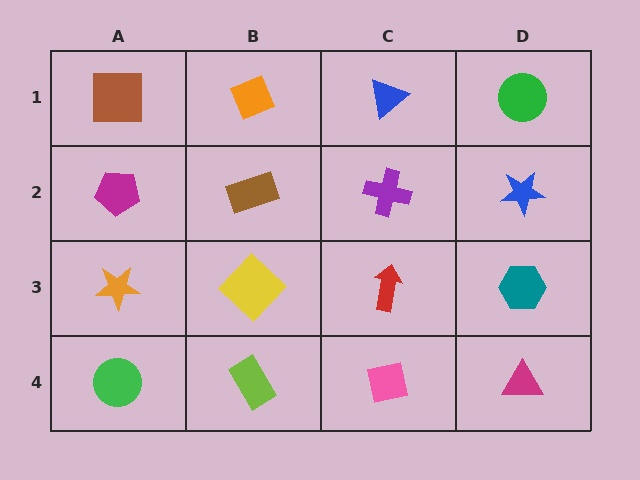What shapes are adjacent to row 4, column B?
A yellow diamond (row 3, column B), a green circle (row 4, column A), a pink square (row 4, column C).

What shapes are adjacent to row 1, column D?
A blue star (row 2, column D), a blue triangle (row 1, column C).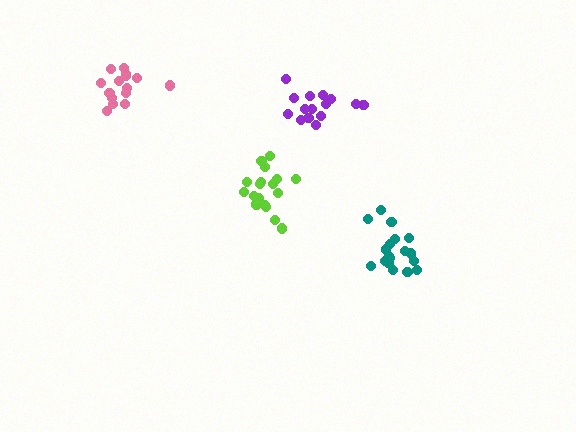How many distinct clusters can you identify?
There are 4 distinct clusters.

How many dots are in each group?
Group 1: 15 dots, Group 2: 18 dots, Group 3: 19 dots, Group 4: 15 dots (67 total).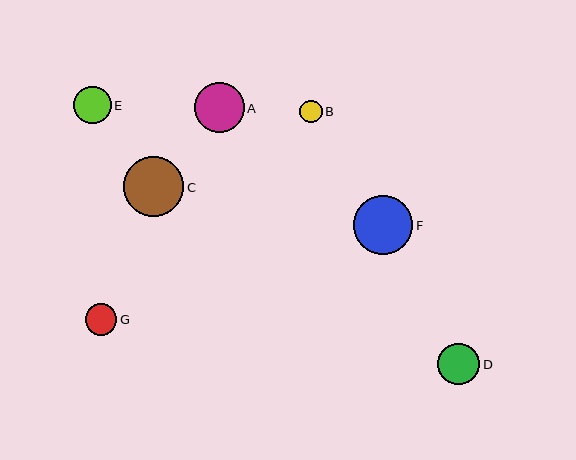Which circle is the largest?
Circle C is the largest with a size of approximately 60 pixels.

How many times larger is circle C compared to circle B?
Circle C is approximately 2.7 times the size of circle B.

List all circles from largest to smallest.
From largest to smallest: C, F, A, D, E, G, B.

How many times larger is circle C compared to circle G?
Circle C is approximately 1.9 times the size of circle G.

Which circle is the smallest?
Circle B is the smallest with a size of approximately 22 pixels.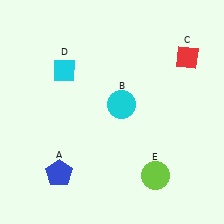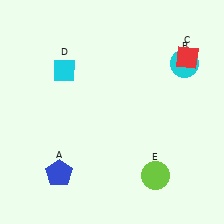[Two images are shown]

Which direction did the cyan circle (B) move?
The cyan circle (B) moved right.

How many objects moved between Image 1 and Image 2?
1 object moved between the two images.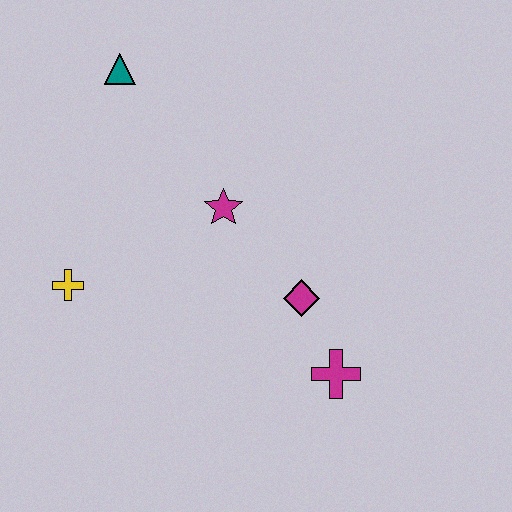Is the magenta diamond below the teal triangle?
Yes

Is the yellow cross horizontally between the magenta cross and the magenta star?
No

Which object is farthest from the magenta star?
The magenta cross is farthest from the magenta star.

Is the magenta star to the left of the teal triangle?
No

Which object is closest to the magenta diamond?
The magenta cross is closest to the magenta diamond.